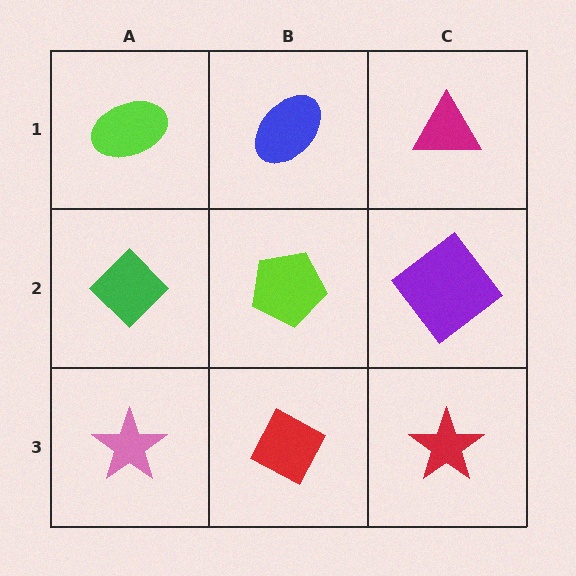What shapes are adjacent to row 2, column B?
A blue ellipse (row 1, column B), a red diamond (row 3, column B), a green diamond (row 2, column A), a purple diamond (row 2, column C).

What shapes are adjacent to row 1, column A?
A green diamond (row 2, column A), a blue ellipse (row 1, column B).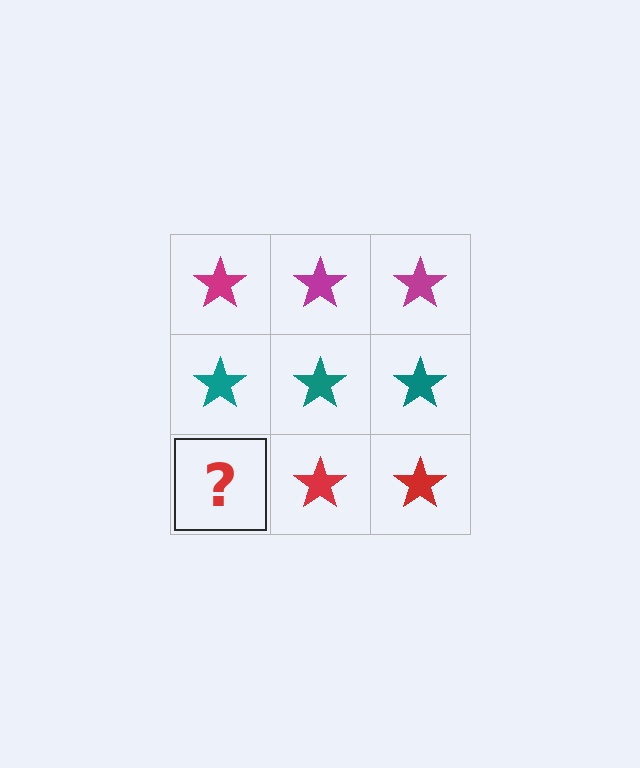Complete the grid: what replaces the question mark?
The question mark should be replaced with a red star.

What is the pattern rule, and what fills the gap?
The rule is that each row has a consistent color. The gap should be filled with a red star.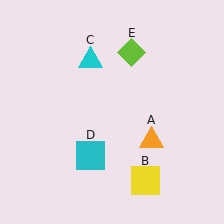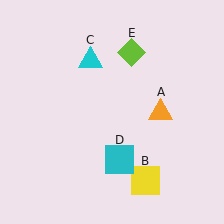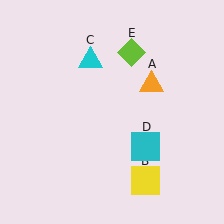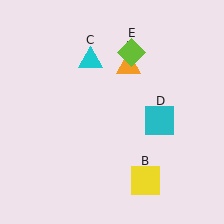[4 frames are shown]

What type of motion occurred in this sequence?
The orange triangle (object A), cyan square (object D) rotated counterclockwise around the center of the scene.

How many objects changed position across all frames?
2 objects changed position: orange triangle (object A), cyan square (object D).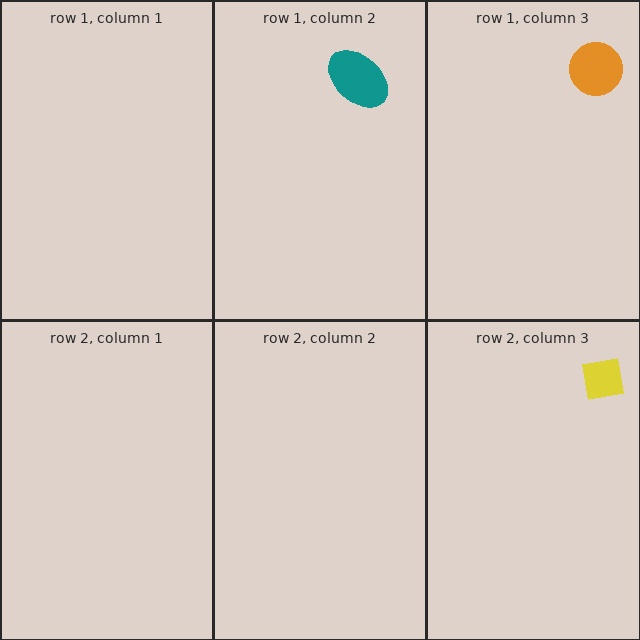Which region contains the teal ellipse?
The row 1, column 2 region.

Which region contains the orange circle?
The row 1, column 3 region.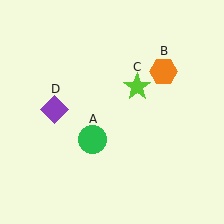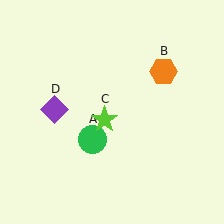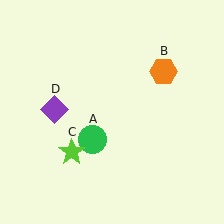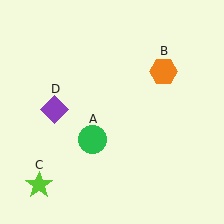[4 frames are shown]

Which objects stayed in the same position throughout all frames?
Green circle (object A) and orange hexagon (object B) and purple diamond (object D) remained stationary.